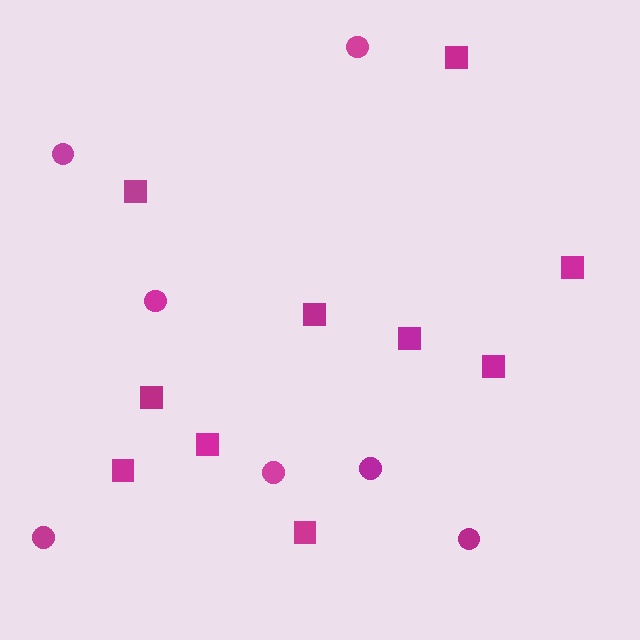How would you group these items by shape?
There are 2 groups: one group of squares (10) and one group of circles (7).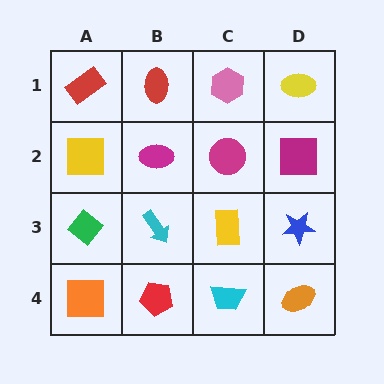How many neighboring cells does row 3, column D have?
3.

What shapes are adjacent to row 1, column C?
A magenta circle (row 2, column C), a red ellipse (row 1, column B), a yellow ellipse (row 1, column D).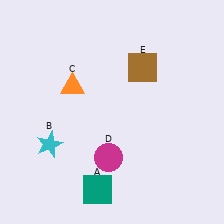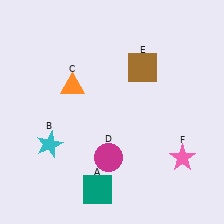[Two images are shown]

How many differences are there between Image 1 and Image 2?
There is 1 difference between the two images.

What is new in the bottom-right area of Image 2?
A pink star (F) was added in the bottom-right area of Image 2.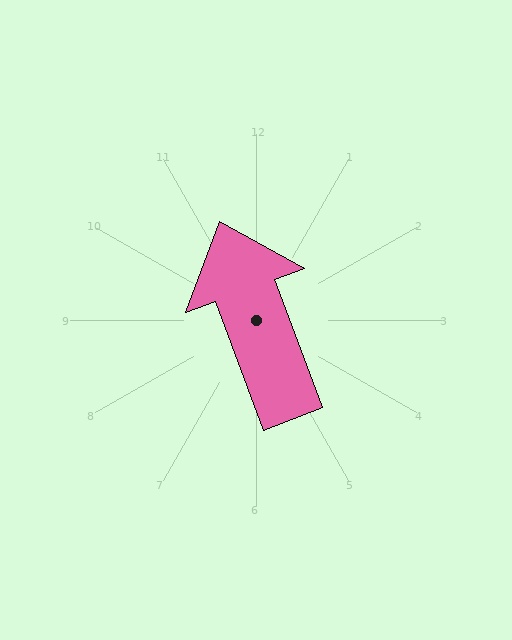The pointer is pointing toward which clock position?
Roughly 11 o'clock.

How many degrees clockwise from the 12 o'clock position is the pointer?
Approximately 340 degrees.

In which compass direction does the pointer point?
North.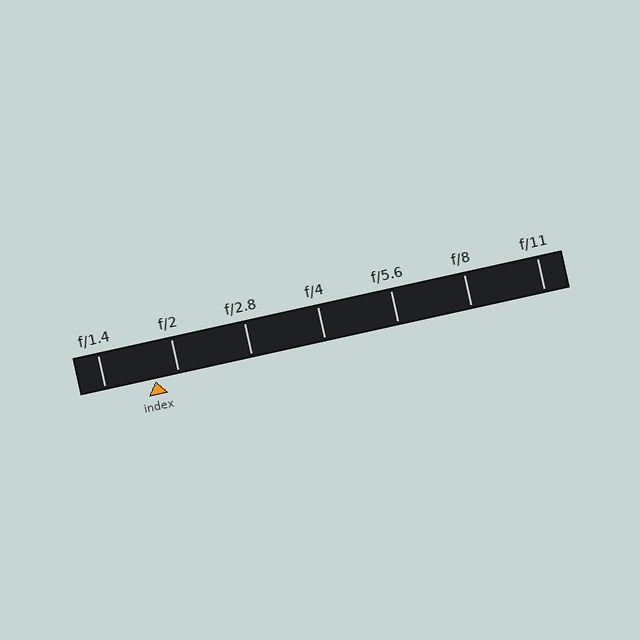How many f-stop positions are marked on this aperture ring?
There are 7 f-stop positions marked.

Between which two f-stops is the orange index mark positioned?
The index mark is between f/1.4 and f/2.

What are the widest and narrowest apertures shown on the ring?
The widest aperture shown is f/1.4 and the narrowest is f/11.